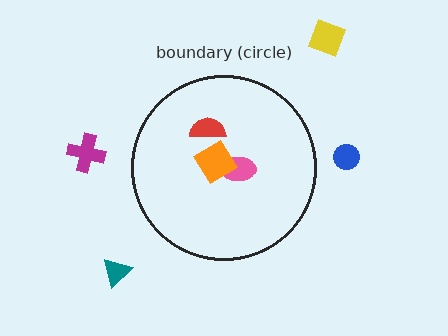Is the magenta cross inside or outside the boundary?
Outside.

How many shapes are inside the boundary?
3 inside, 4 outside.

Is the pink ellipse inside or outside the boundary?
Inside.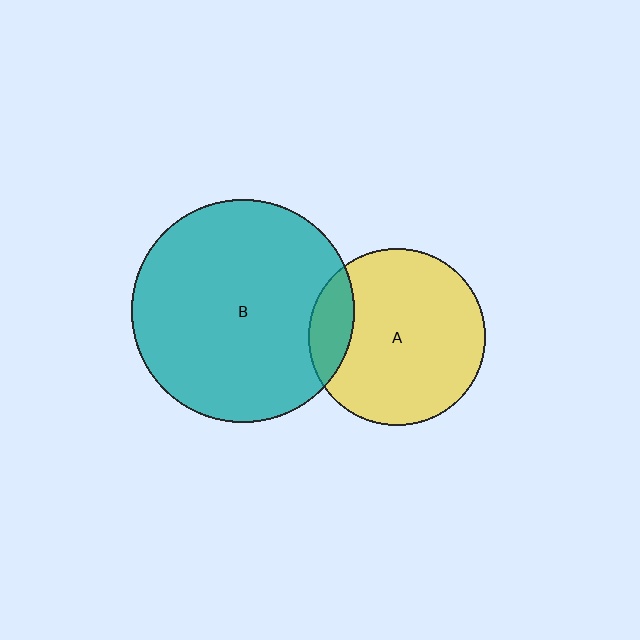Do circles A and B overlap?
Yes.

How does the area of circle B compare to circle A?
Approximately 1.6 times.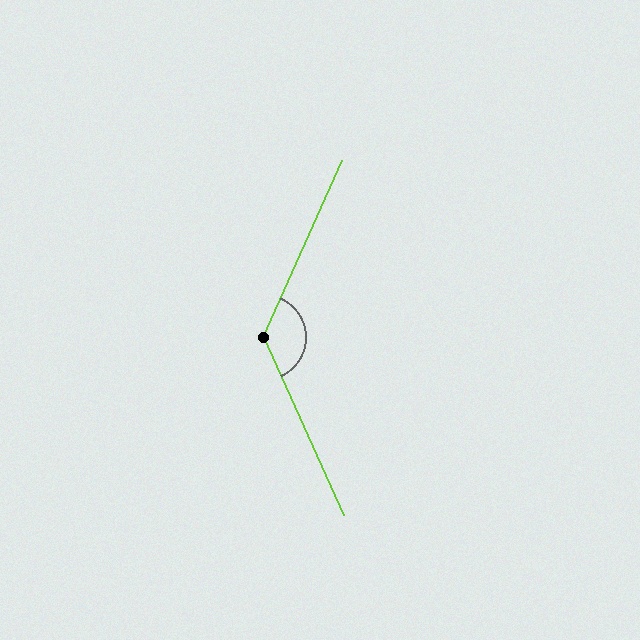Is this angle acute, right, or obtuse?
It is obtuse.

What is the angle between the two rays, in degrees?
Approximately 131 degrees.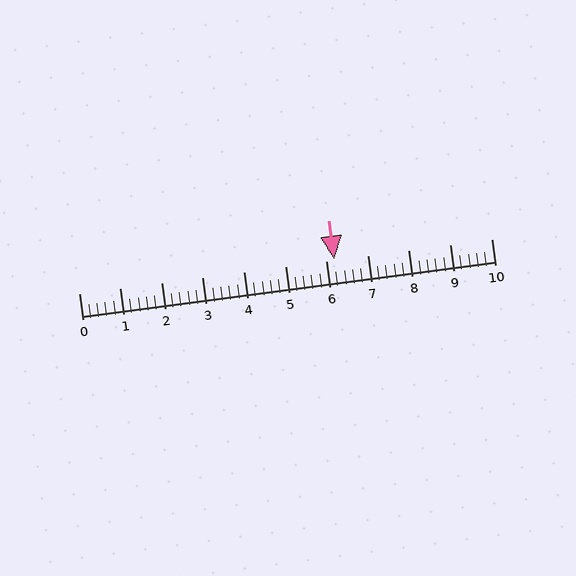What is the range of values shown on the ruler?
The ruler shows values from 0 to 10.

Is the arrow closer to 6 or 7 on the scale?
The arrow is closer to 6.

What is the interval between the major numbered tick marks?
The major tick marks are spaced 1 units apart.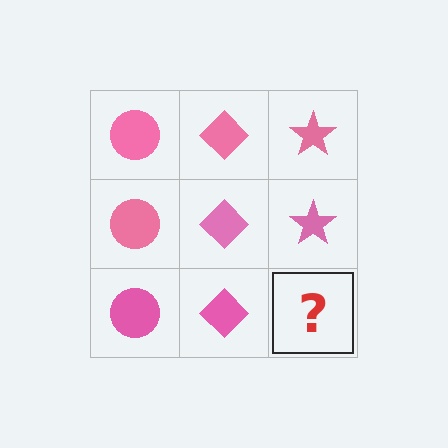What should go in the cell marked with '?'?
The missing cell should contain a pink star.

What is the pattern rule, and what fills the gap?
The rule is that each column has a consistent shape. The gap should be filled with a pink star.